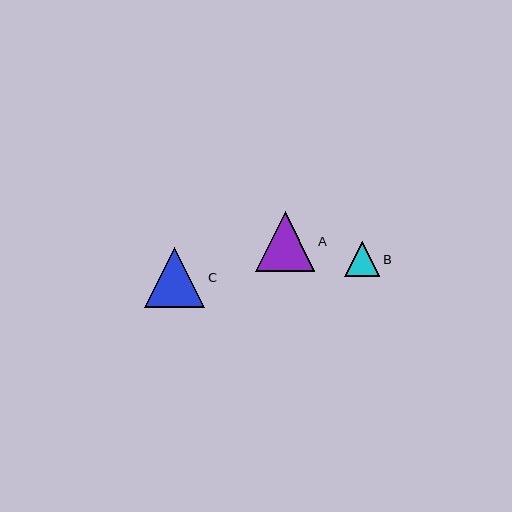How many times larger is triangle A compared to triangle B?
Triangle A is approximately 1.7 times the size of triangle B.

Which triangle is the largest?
Triangle C is the largest with a size of approximately 60 pixels.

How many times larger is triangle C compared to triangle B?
Triangle C is approximately 1.7 times the size of triangle B.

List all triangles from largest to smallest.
From largest to smallest: C, A, B.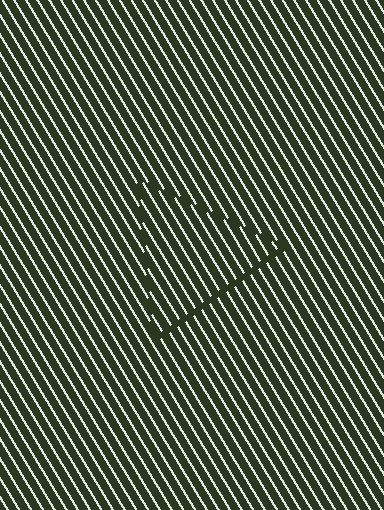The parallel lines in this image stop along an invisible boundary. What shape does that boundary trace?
An illusory triangle. The interior of the shape contains the same grating, shifted by half a period — the contour is defined by the phase discontinuity where line-ends from the inner and outer gratings abut.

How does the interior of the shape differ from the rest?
The interior of the shape contains the same grating, shifted by half a period — the contour is defined by the phase discontinuity where line-ends from the inner and outer gratings abut.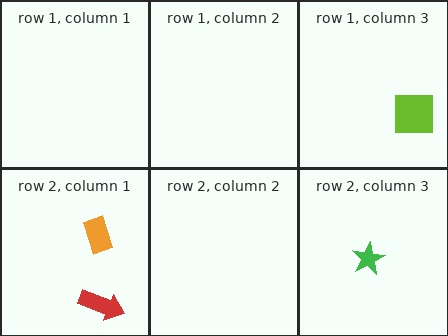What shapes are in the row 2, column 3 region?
The green star.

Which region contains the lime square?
The row 1, column 3 region.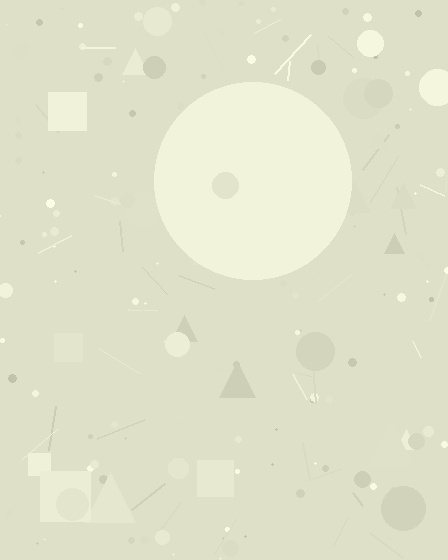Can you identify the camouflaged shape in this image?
The camouflaged shape is a circle.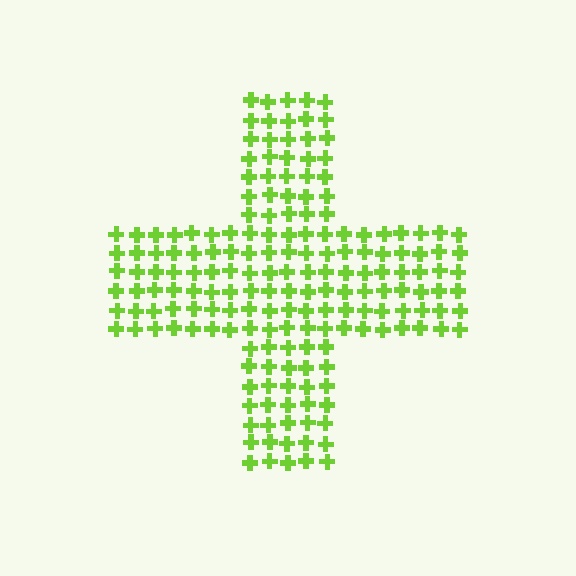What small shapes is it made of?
It is made of small crosses.